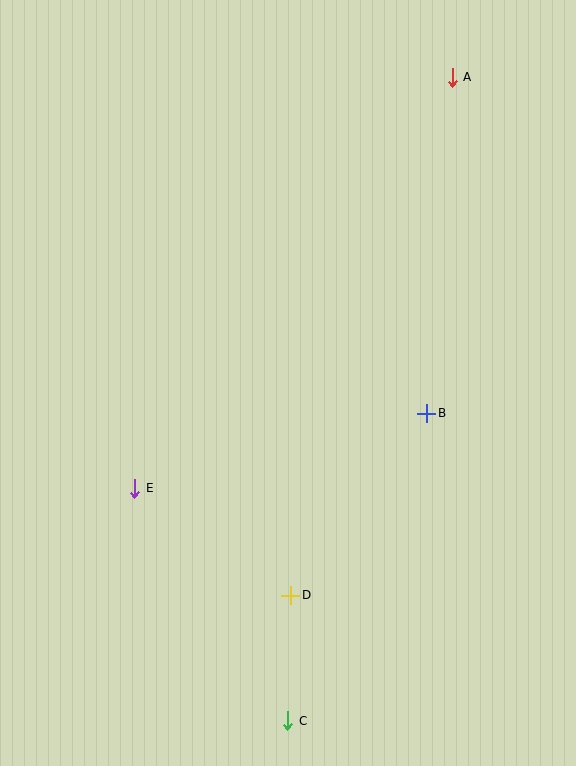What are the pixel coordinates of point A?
Point A is at (452, 77).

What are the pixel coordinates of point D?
Point D is at (291, 595).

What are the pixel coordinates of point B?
Point B is at (427, 413).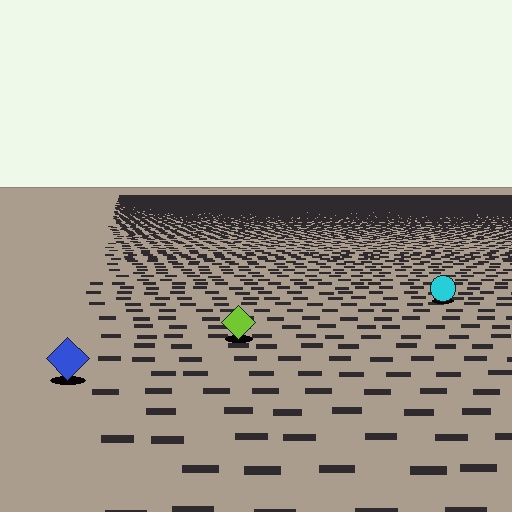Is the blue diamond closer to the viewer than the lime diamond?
Yes. The blue diamond is closer — you can tell from the texture gradient: the ground texture is coarser near it.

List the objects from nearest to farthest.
From nearest to farthest: the blue diamond, the lime diamond, the cyan circle.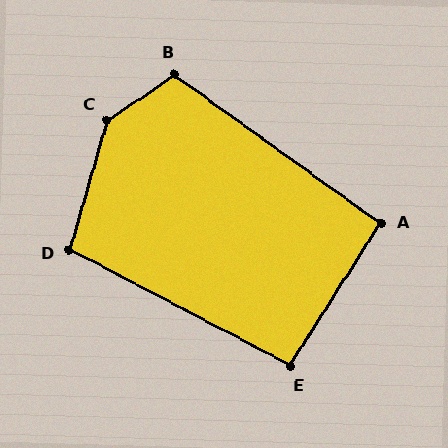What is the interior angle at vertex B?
Approximately 111 degrees (obtuse).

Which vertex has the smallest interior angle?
A, at approximately 93 degrees.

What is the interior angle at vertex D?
Approximately 102 degrees (obtuse).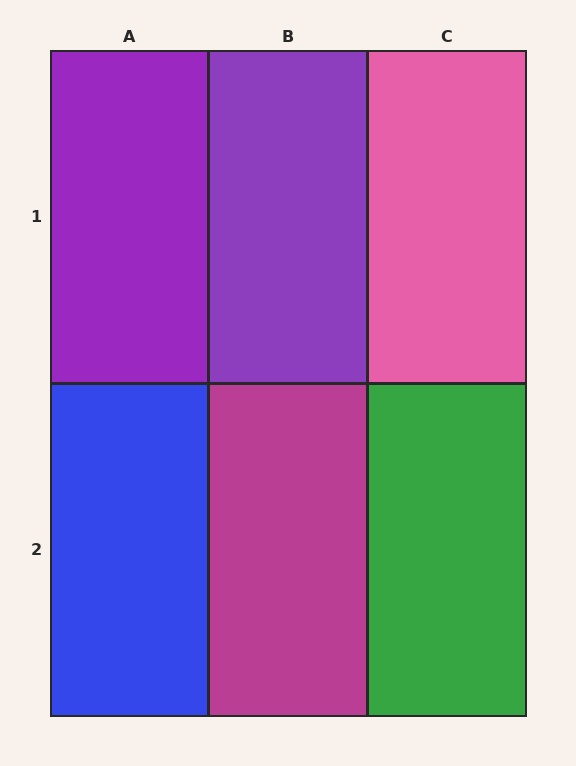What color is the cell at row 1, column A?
Purple.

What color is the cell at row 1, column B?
Purple.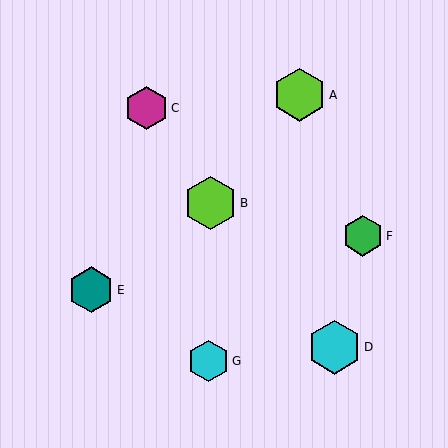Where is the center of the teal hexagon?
The center of the teal hexagon is at (91, 290).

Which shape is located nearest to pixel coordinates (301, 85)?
The lime hexagon (labeled A) at (300, 95) is nearest to that location.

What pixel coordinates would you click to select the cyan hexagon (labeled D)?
Click at (335, 347) to select the cyan hexagon D.